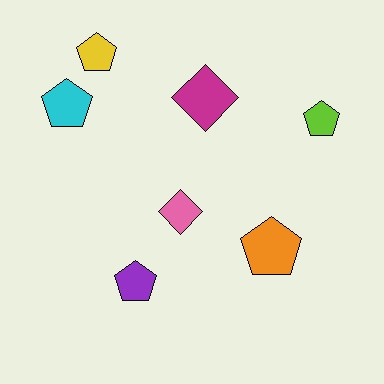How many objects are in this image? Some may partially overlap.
There are 7 objects.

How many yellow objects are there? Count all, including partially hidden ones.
There is 1 yellow object.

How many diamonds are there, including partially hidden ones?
There are 2 diamonds.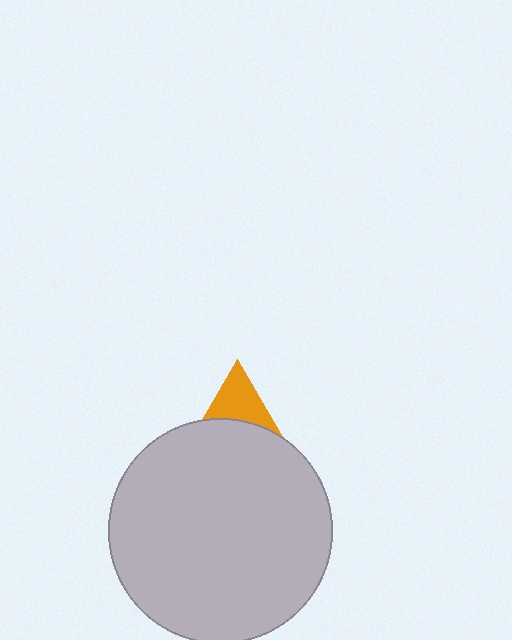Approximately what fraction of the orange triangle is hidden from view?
Roughly 65% of the orange triangle is hidden behind the light gray circle.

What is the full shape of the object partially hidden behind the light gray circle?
The partially hidden object is an orange triangle.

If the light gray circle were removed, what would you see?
You would see the complete orange triangle.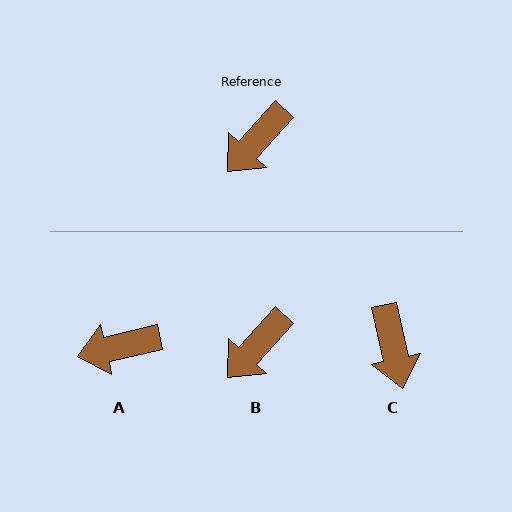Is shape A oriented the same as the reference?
No, it is off by about 35 degrees.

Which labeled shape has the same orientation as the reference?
B.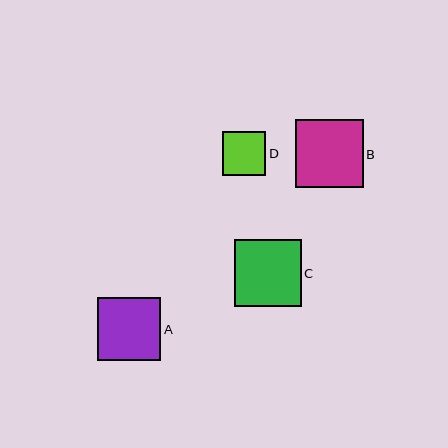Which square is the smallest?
Square D is the smallest with a size of approximately 44 pixels.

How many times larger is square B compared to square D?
Square B is approximately 1.5 times the size of square D.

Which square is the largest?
Square B is the largest with a size of approximately 67 pixels.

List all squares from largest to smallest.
From largest to smallest: B, C, A, D.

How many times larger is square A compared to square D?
Square A is approximately 1.4 times the size of square D.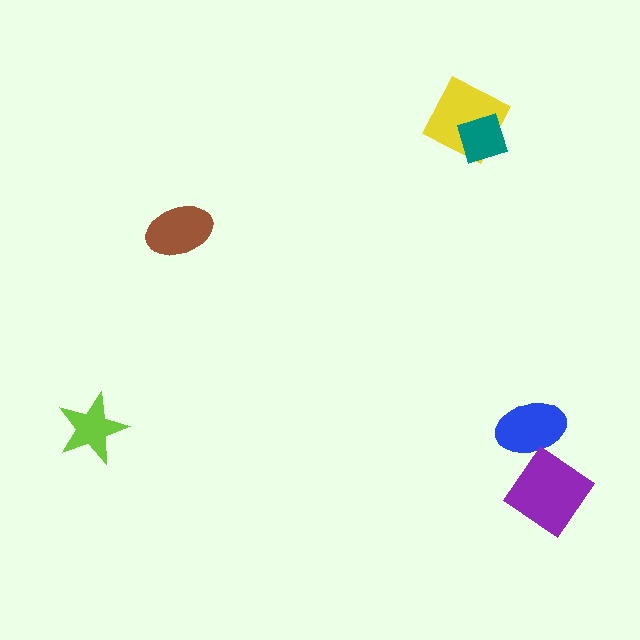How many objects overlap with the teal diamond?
1 object overlaps with the teal diamond.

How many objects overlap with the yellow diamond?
1 object overlaps with the yellow diamond.